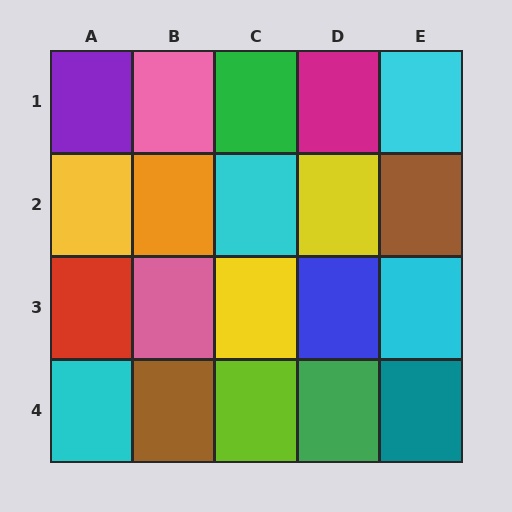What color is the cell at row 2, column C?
Cyan.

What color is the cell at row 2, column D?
Yellow.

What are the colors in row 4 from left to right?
Cyan, brown, lime, green, teal.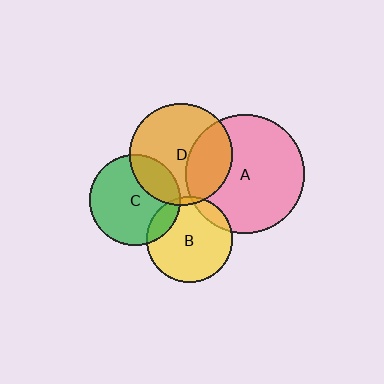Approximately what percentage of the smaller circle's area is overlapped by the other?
Approximately 15%.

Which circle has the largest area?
Circle A (pink).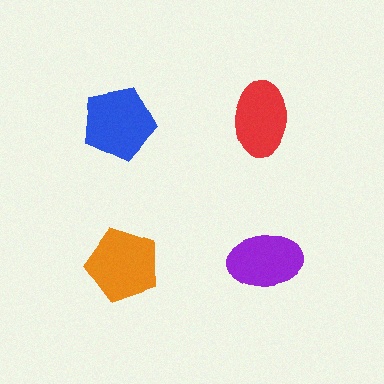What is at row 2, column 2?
A purple ellipse.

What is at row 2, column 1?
An orange pentagon.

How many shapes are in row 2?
2 shapes.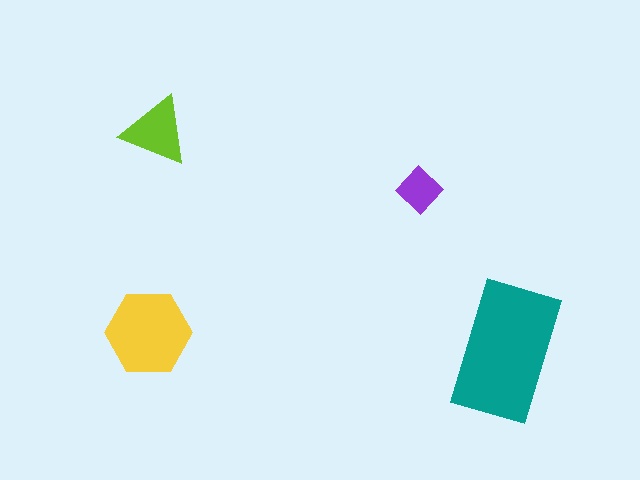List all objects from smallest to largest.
The purple diamond, the lime triangle, the yellow hexagon, the teal rectangle.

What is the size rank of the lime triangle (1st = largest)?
3rd.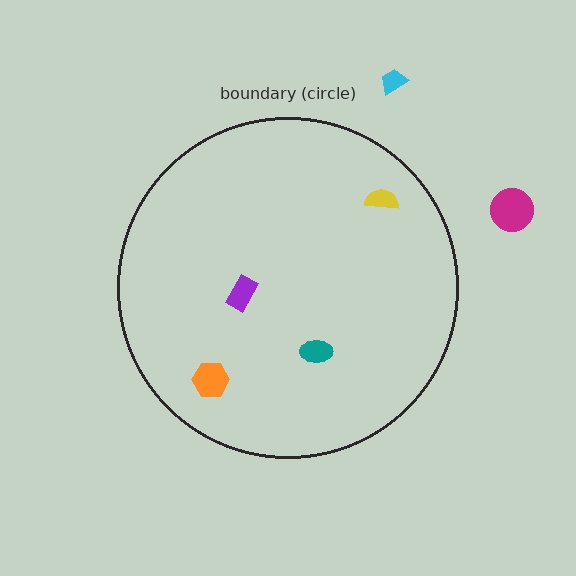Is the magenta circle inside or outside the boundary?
Outside.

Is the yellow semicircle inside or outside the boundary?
Inside.